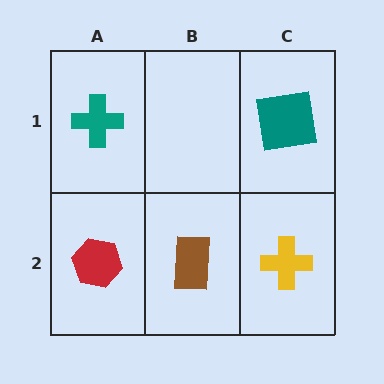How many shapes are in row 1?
2 shapes.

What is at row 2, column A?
A red hexagon.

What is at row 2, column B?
A brown rectangle.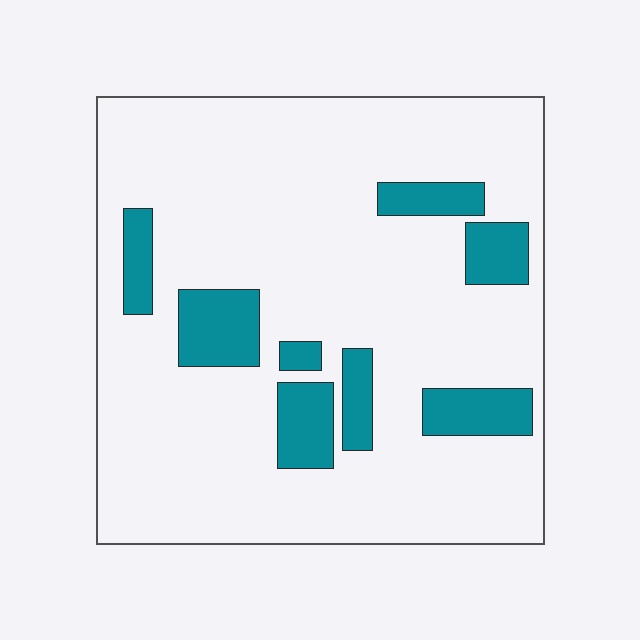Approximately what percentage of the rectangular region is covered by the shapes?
Approximately 15%.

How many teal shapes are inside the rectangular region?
8.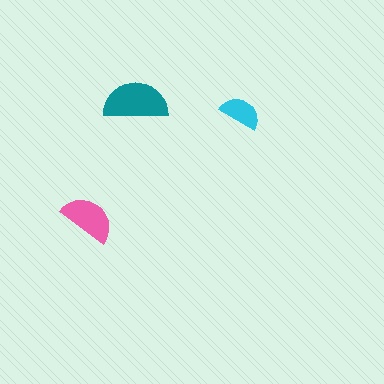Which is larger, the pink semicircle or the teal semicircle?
The teal one.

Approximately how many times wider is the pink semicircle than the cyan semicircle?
About 1.5 times wider.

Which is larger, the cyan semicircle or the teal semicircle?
The teal one.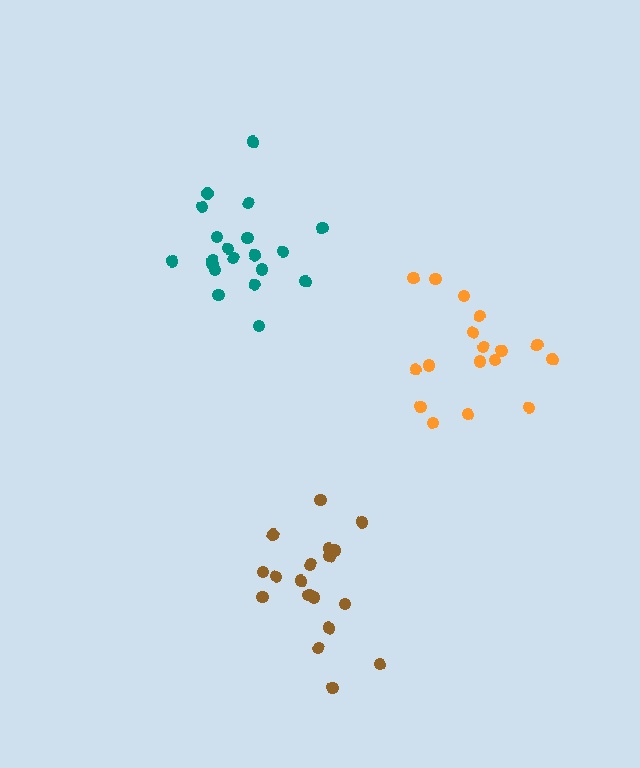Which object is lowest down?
The brown cluster is bottommost.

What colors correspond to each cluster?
The clusters are colored: teal, brown, orange.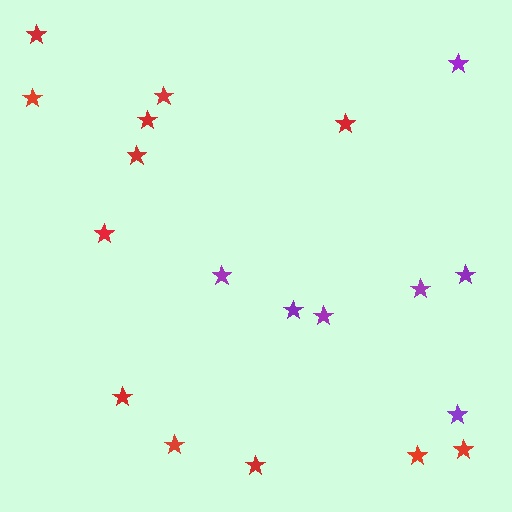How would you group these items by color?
There are 2 groups: one group of purple stars (7) and one group of red stars (12).